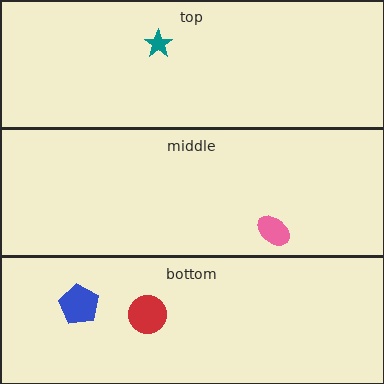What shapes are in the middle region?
The pink ellipse.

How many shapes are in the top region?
1.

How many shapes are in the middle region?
1.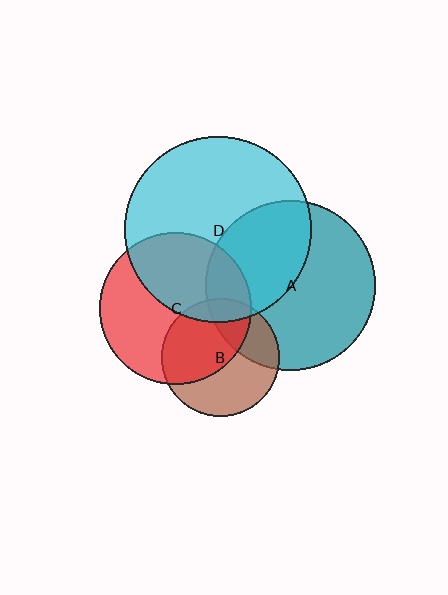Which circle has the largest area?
Circle D (cyan).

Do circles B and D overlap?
Yes.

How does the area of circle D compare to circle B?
Approximately 2.5 times.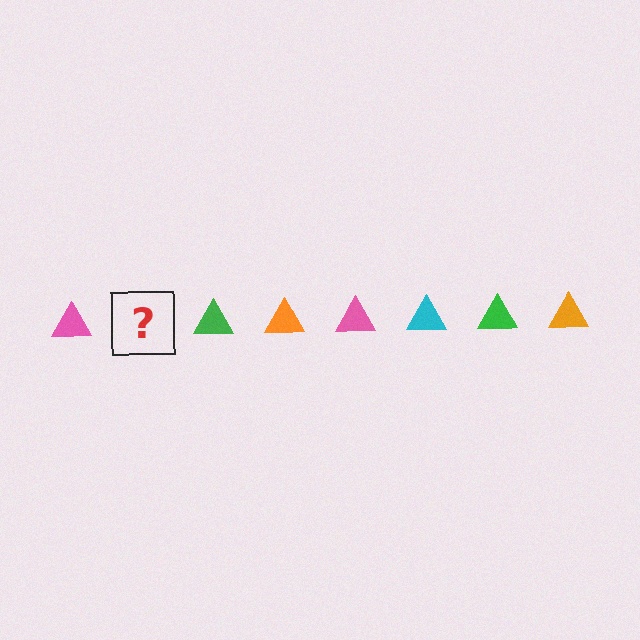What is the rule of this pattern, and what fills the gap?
The rule is that the pattern cycles through pink, cyan, green, orange triangles. The gap should be filled with a cyan triangle.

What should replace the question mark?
The question mark should be replaced with a cyan triangle.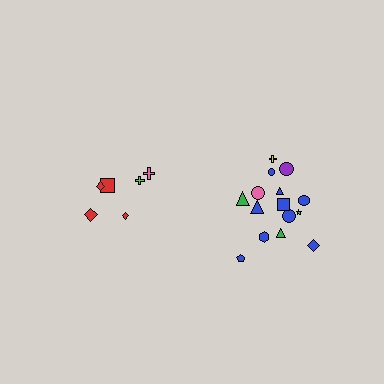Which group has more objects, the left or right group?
The right group.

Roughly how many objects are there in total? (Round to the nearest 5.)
Roughly 20 objects in total.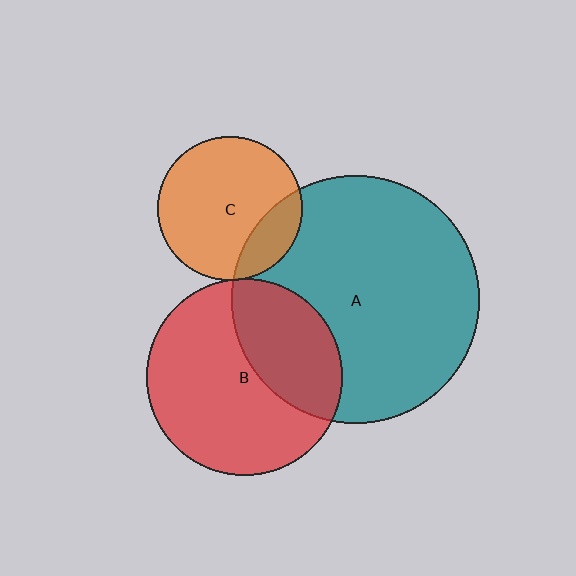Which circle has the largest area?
Circle A (teal).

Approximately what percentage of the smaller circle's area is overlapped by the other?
Approximately 35%.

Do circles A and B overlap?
Yes.